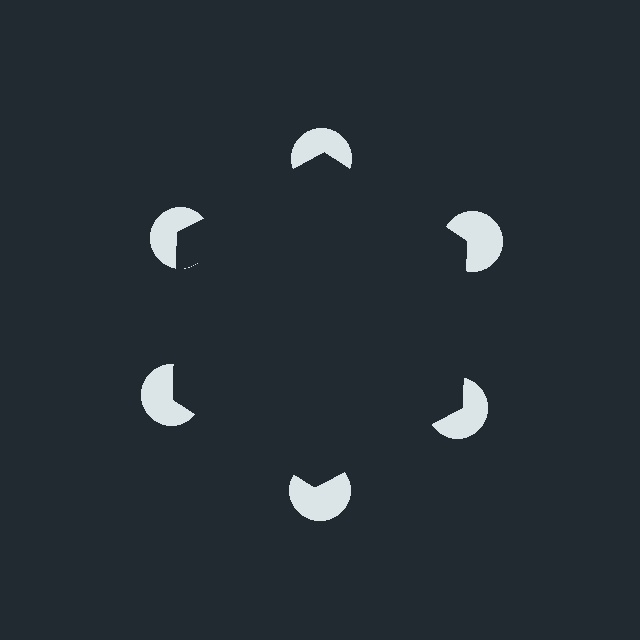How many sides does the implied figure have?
6 sides.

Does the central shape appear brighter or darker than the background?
It typically appears slightly darker than the background, even though no actual brightness change is drawn.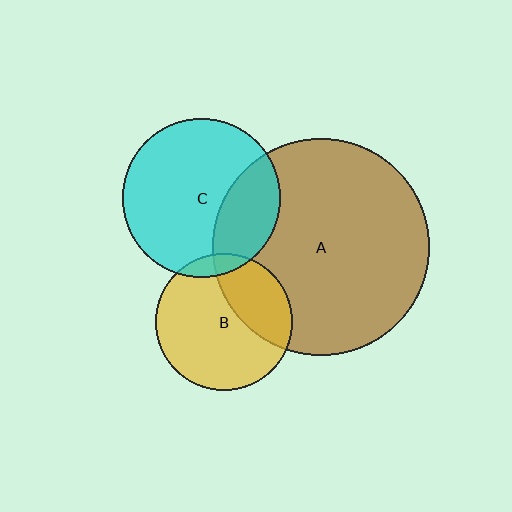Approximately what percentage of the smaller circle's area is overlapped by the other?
Approximately 10%.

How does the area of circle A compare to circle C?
Approximately 1.9 times.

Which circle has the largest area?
Circle A (brown).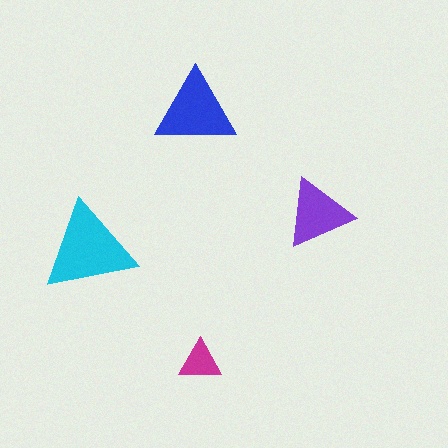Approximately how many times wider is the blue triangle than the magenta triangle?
About 2 times wider.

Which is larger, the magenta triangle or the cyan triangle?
The cyan one.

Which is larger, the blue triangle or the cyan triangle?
The cyan one.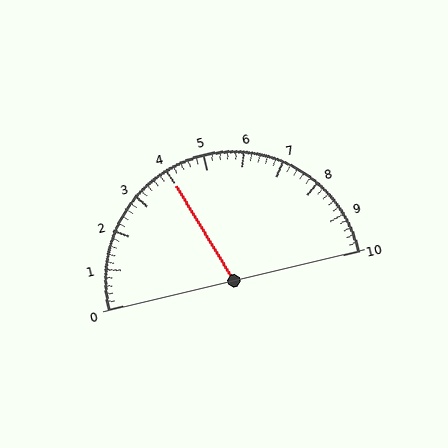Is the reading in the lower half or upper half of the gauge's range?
The reading is in the lower half of the range (0 to 10).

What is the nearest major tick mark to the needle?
The nearest major tick mark is 4.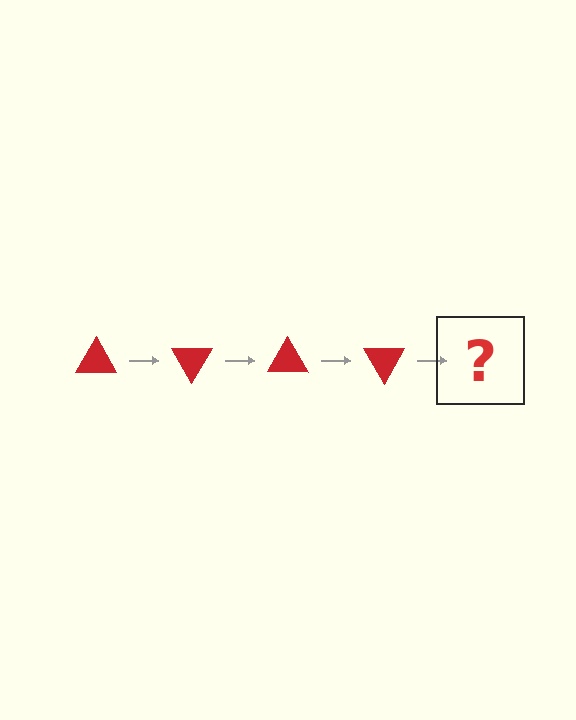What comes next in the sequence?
The next element should be a red triangle rotated 240 degrees.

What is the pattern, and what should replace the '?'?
The pattern is that the triangle rotates 60 degrees each step. The '?' should be a red triangle rotated 240 degrees.